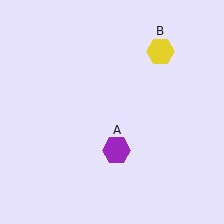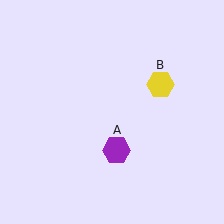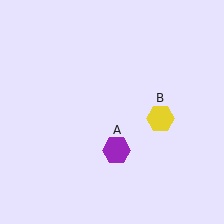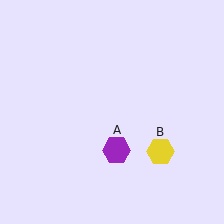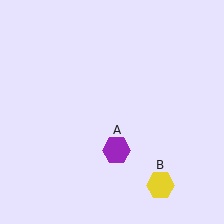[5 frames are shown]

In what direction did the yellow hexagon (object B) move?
The yellow hexagon (object B) moved down.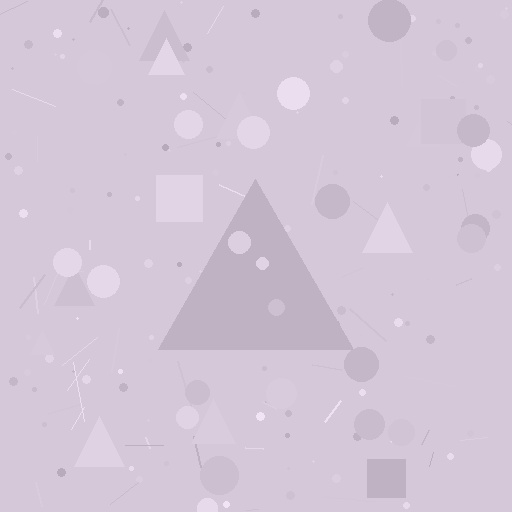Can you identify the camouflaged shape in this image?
The camouflaged shape is a triangle.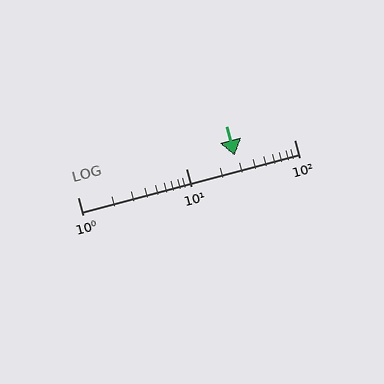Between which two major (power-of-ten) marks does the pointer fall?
The pointer is between 10 and 100.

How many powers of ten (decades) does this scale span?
The scale spans 2 decades, from 1 to 100.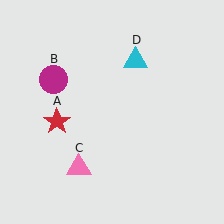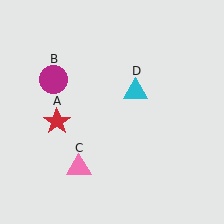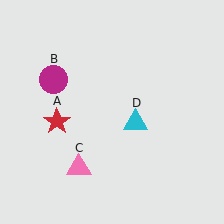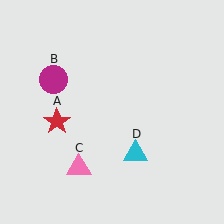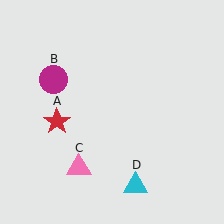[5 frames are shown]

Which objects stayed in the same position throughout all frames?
Red star (object A) and magenta circle (object B) and pink triangle (object C) remained stationary.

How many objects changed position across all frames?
1 object changed position: cyan triangle (object D).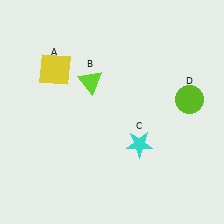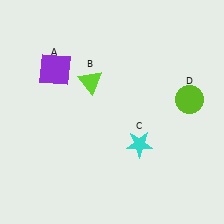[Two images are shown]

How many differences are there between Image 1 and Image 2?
There is 1 difference between the two images.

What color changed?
The square (A) changed from yellow in Image 1 to purple in Image 2.